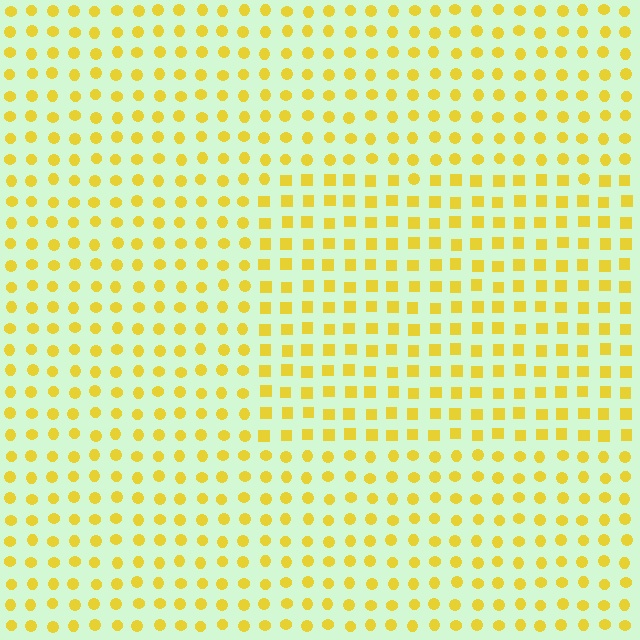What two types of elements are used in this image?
The image uses squares inside the rectangle region and circles outside it.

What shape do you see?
I see a rectangle.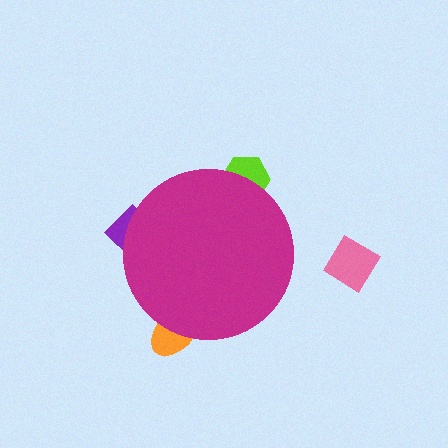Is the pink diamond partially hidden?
No, the pink diamond is fully visible.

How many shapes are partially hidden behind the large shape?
3 shapes are partially hidden.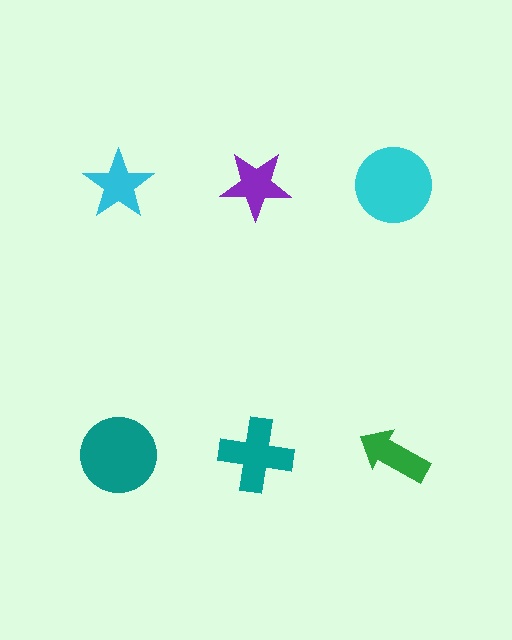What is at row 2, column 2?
A teal cross.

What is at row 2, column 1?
A teal circle.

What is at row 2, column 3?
A green arrow.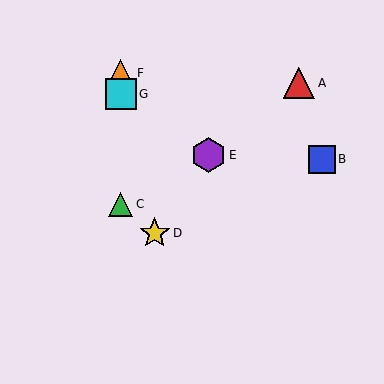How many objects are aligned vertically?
3 objects (C, F, G) are aligned vertically.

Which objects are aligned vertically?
Objects C, F, G are aligned vertically.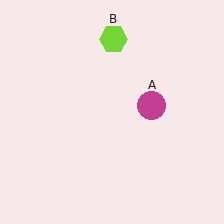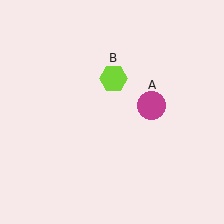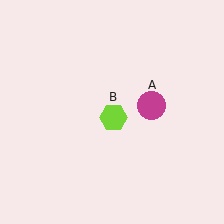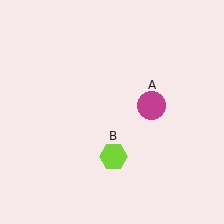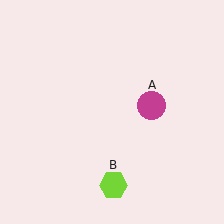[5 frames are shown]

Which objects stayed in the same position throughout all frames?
Magenta circle (object A) remained stationary.